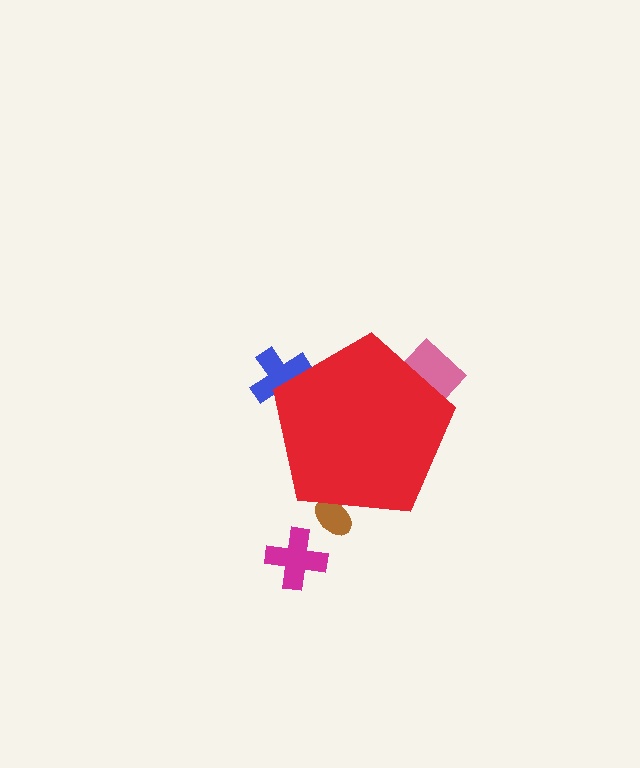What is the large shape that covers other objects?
A red pentagon.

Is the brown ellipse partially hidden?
Yes, the brown ellipse is partially hidden behind the red pentagon.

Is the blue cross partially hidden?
Yes, the blue cross is partially hidden behind the red pentagon.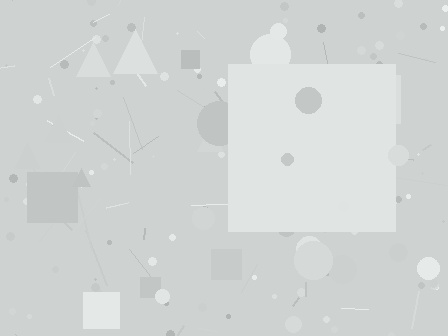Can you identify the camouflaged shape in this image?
The camouflaged shape is a square.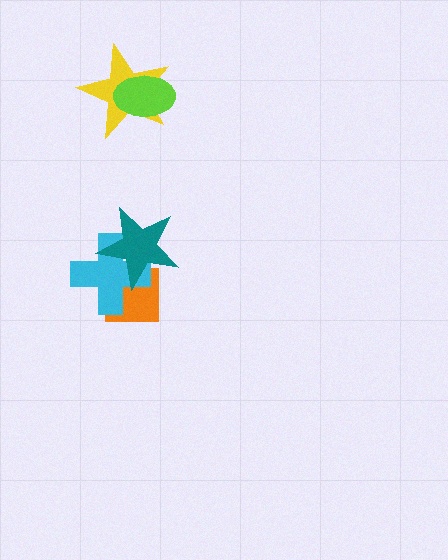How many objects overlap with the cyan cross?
2 objects overlap with the cyan cross.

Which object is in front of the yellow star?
The lime ellipse is in front of the yellow star.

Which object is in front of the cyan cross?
The teal star is in front of the cyan cross.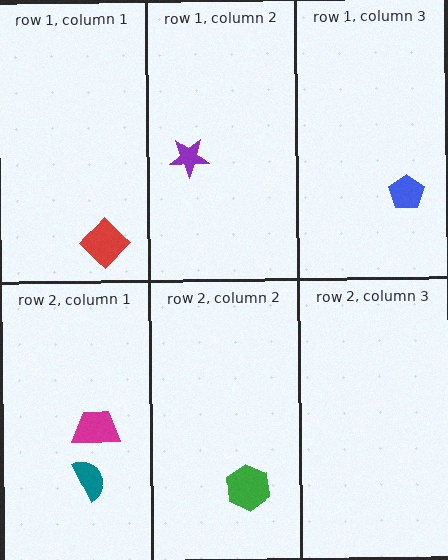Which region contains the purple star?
The row 1, column 2 region.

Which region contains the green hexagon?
The row 2, column 2 region.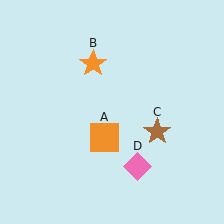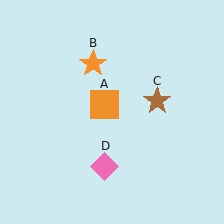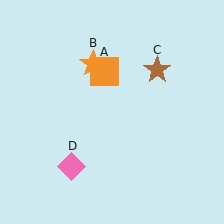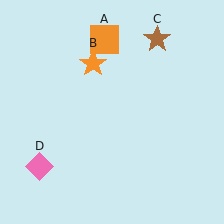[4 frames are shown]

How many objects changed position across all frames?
3 objects changed position: orange square (object A), brown star (object C), pink diamond (object D).